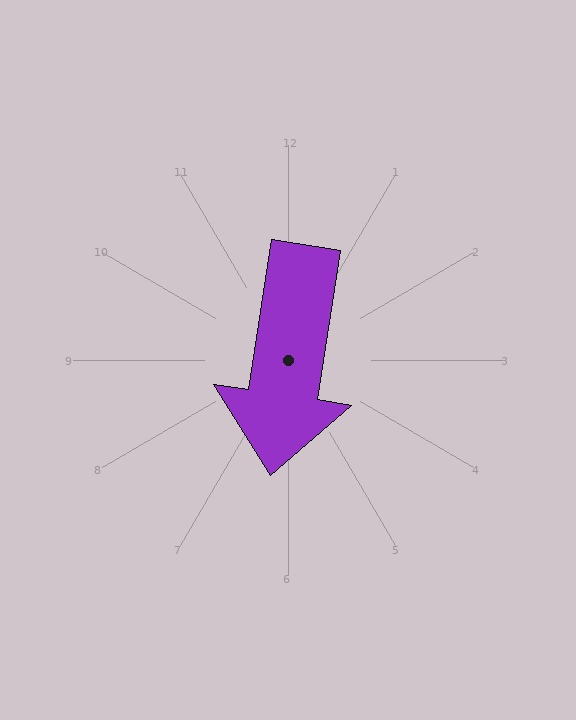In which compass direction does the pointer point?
South.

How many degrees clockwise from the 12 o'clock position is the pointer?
Approximately 189 degrees.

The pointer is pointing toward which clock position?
Roughly 6 o'clock.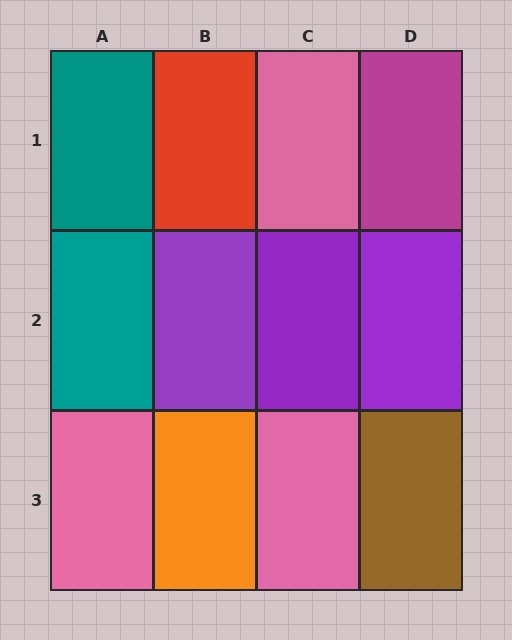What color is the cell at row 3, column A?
Pink.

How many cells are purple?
3 cells are purple.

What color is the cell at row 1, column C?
Pink.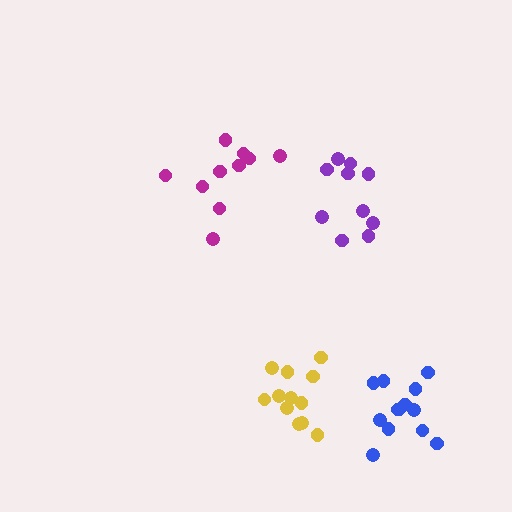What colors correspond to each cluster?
The clusters are colored: yellow, blue, purple, magenta.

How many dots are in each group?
Group 1: 12 dots, Group 2: 13 dots, Group 3: 10 dots, Group 4: 10 dots (45 total).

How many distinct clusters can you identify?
There are 4 distinct clusters.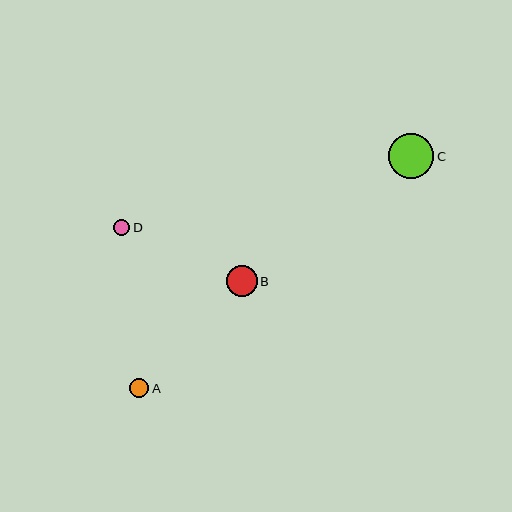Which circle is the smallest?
Circle D is the smallest with a size of approximately 16 pixels.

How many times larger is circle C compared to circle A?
Circle C is approximately 2.4 times the size of circle A.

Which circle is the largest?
Circle C is the largest with a size of approximately 45 pixels.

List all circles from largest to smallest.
From largest to smallest: C, B, A, D.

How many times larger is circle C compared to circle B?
Circle C is approximately 1.5 times the size of circle B.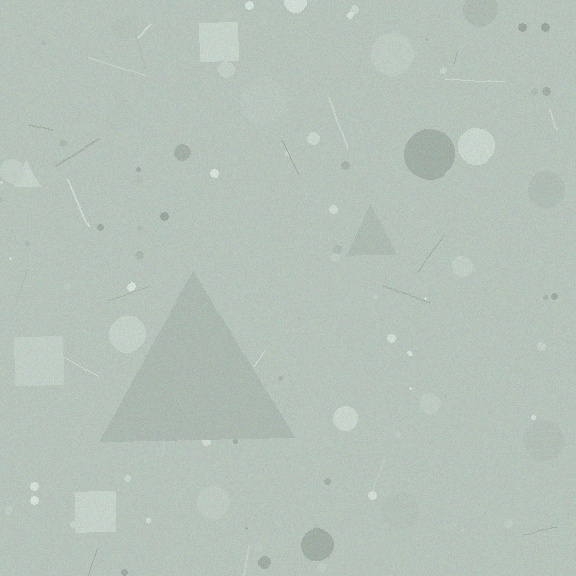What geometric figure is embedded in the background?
A triangle is embedded in the background.